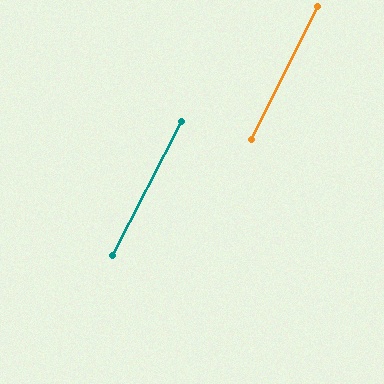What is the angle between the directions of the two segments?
Approximately 1 degree.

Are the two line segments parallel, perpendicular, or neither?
Parallel — their directions differ by only 0.9°.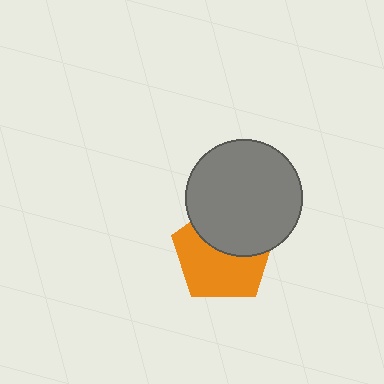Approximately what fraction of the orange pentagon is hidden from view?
Roughly 42% of the orange pentagon is hidden behind the gray circle.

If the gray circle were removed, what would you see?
You would see the complete orange pentagon.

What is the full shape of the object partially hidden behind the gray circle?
The partially hidden object is an orange pentagon.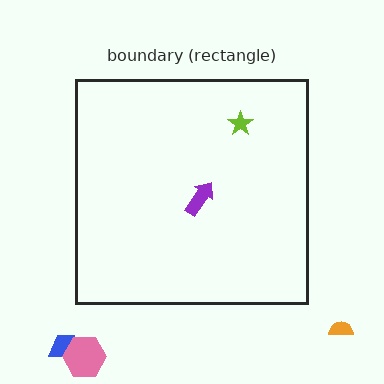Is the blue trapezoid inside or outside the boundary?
Outside.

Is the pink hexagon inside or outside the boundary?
Outside.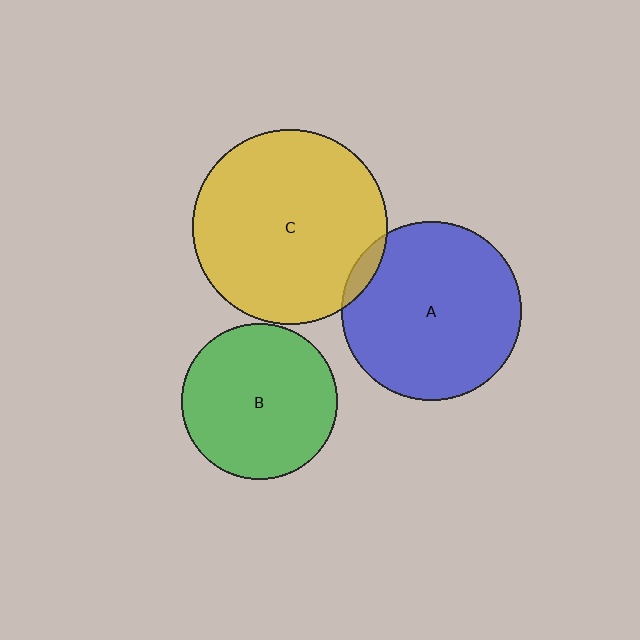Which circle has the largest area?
Circle C (yellow).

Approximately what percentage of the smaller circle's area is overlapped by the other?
Approximately 5%.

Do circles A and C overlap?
Yes.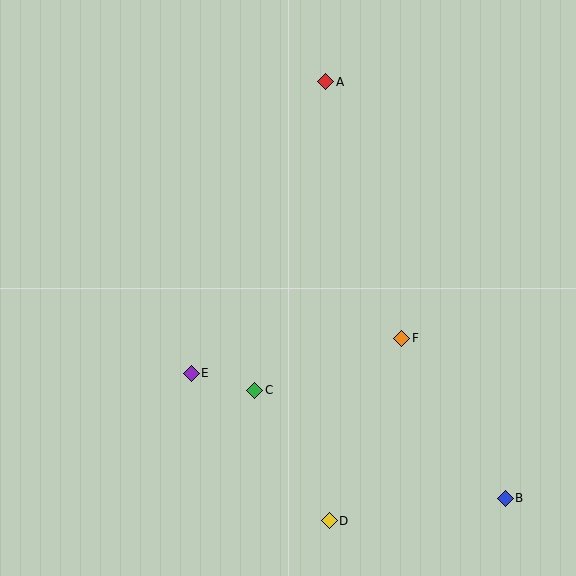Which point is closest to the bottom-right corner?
Point B is closest to the bottom-right corner.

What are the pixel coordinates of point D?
Point D is at (329, 521).